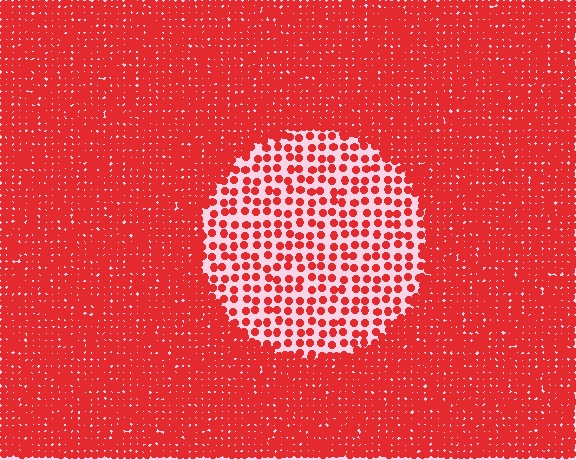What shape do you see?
I see a circle.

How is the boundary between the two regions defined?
The boundary is defined by a change in element density (approximately 2.8x ratio). All elements are the same color, size, and shape.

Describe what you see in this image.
The image contains small red elements arranged at two different densities. A circle-shaped region is visible where the elements are less densely packed than the surrounding area.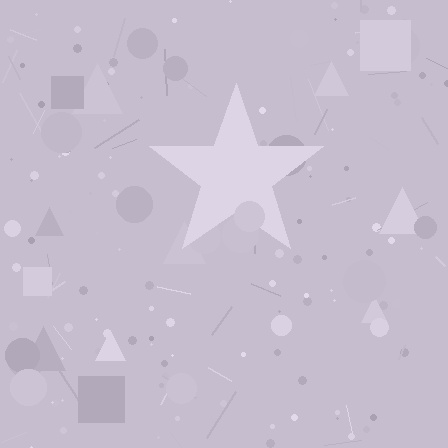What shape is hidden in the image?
A star is hidden in the image.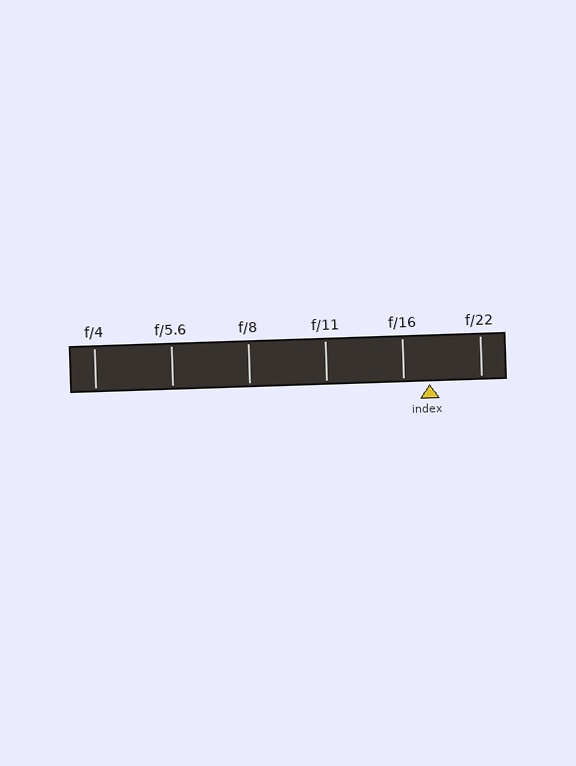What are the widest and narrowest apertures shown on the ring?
The widest aperture shown is f/4 and the narrowest is f/22.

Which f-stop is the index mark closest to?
The index mark is closest to f/16.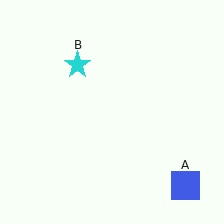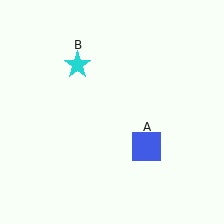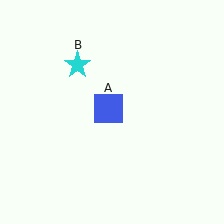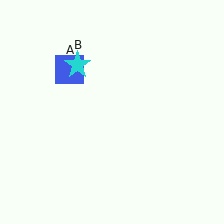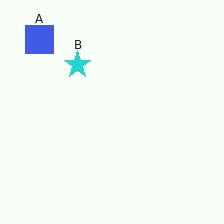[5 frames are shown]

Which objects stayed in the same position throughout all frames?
Cyan star (object B) remained stationary.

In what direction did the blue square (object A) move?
The blue square (object A) moved up and to the left.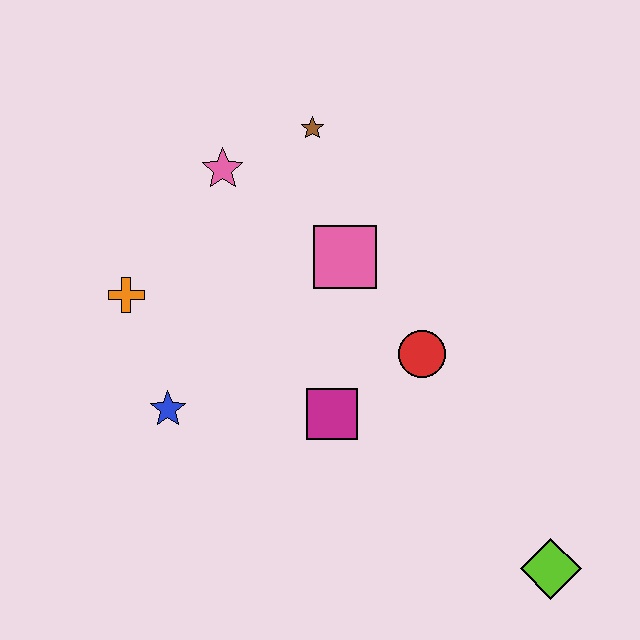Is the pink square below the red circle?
No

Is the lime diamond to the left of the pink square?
No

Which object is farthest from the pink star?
The lime diamond is farthest from the pink star.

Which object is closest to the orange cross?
The blue star is closest to the orange cross.